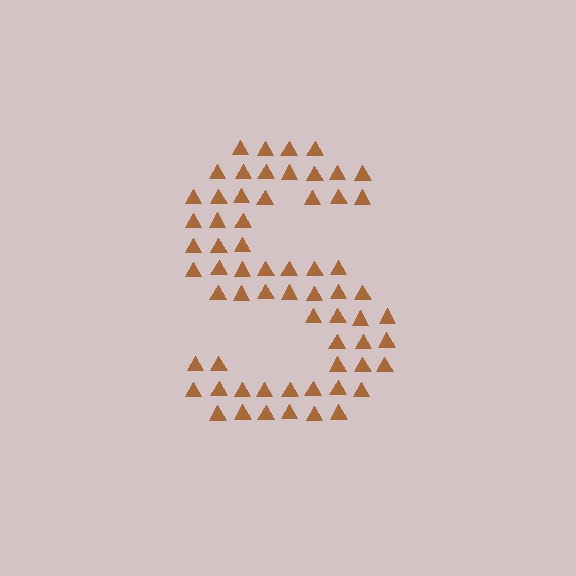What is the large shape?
The large shape is the letter S.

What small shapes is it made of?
It is made of small triangles.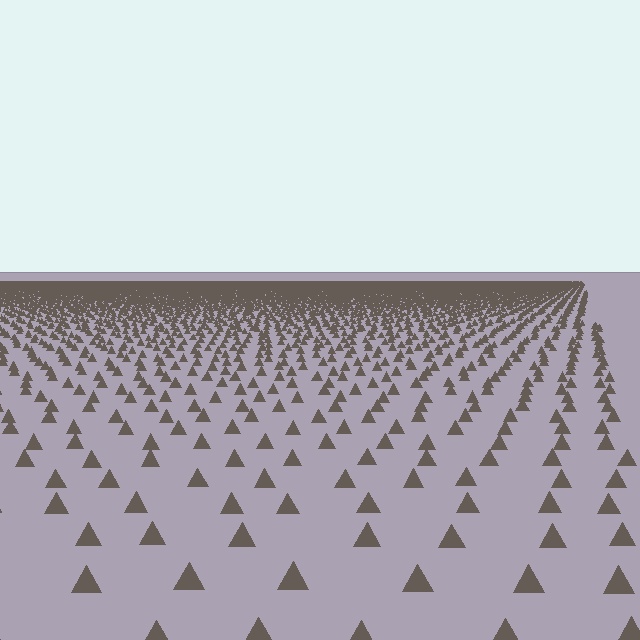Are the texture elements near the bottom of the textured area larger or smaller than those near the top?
Larger. Near the bottom, elements are closer to the viewer and appear at a bigger on-screen size.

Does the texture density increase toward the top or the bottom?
Density increases toward the top.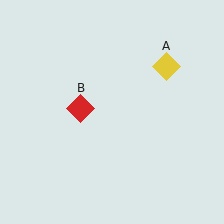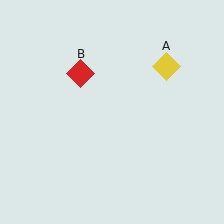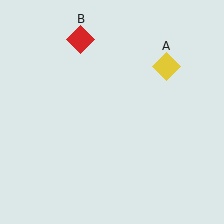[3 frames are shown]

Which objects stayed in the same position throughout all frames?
Yellow diamond (object A) remained stationary.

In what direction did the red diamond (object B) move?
The red diamond (object B) moved up.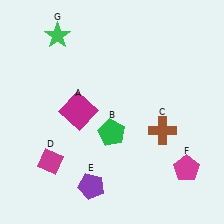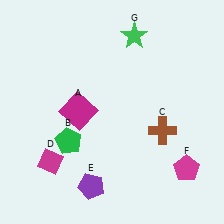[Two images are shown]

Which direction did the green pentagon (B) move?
The green pentagon (B) moved left.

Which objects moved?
The objects that moved are: the green pentagon (B), the green star (G).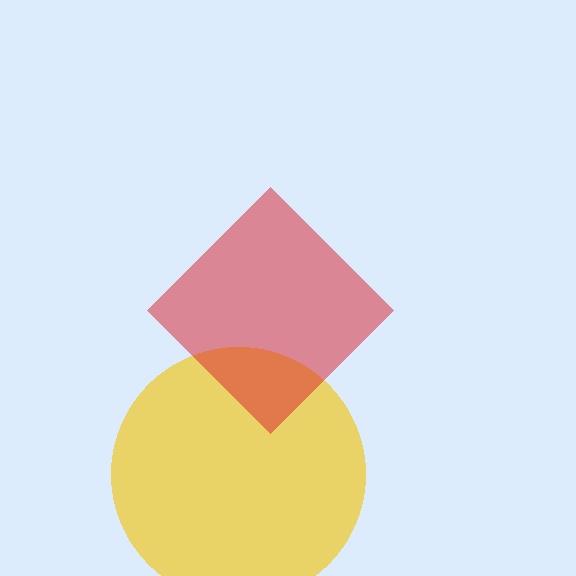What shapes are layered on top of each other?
The layered shapes are: a yellow circle, a red diamond.